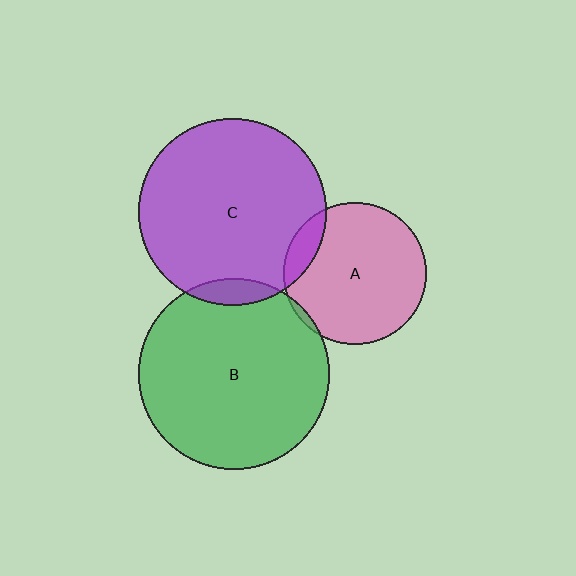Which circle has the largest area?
Circle B (green).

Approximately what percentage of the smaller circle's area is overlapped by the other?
Approximately 10%.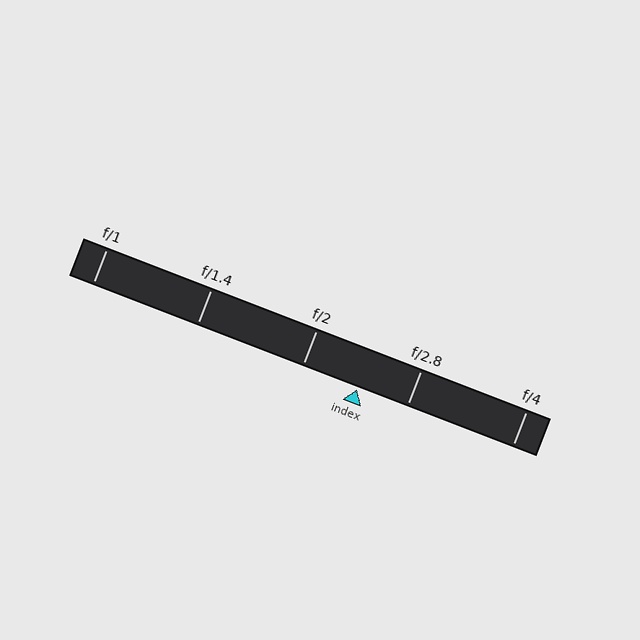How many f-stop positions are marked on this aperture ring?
There are 5 f-stop positions marked.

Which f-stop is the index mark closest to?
The index mark is closest to f/2.8.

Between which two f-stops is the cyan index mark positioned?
The index mark is between f/2 and f/2.8.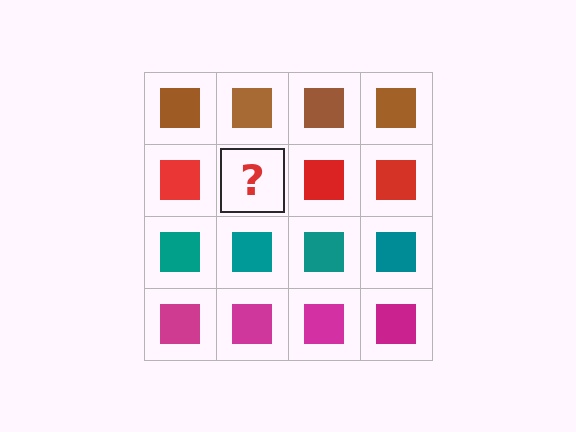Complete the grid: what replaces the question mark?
The question mark should be replaced with a red square.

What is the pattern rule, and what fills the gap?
The rule is that each row has a consistent color. The gap should be filled with a red square.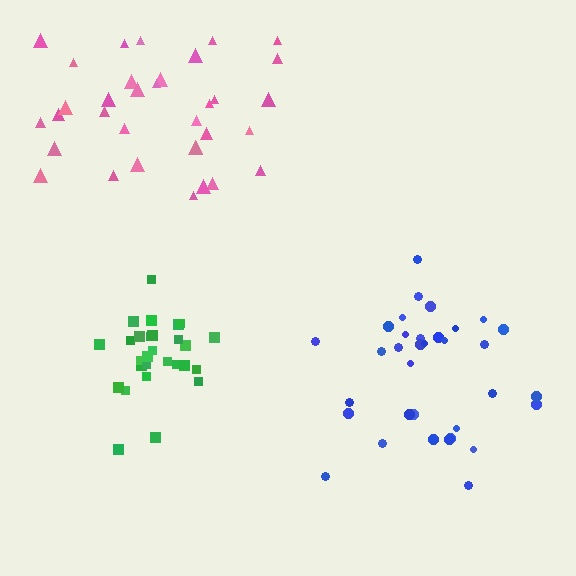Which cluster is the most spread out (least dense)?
Pink.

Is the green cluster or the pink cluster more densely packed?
Green.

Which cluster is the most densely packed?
Green.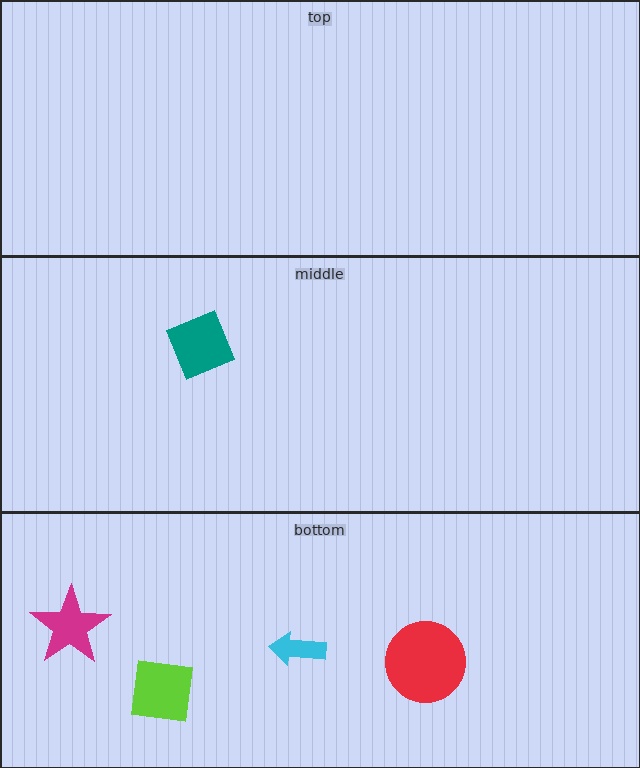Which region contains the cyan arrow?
The bottom region.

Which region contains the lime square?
The bottom region.